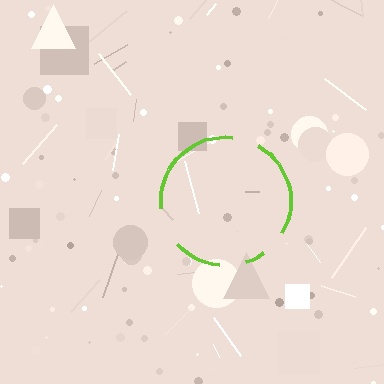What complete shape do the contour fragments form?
The contour fragments form a circle.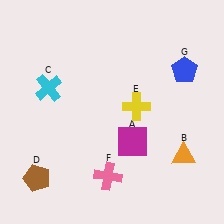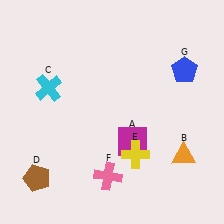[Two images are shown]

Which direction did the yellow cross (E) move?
The yellow cross (E) moved down.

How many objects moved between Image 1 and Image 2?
1 object moved between the two images.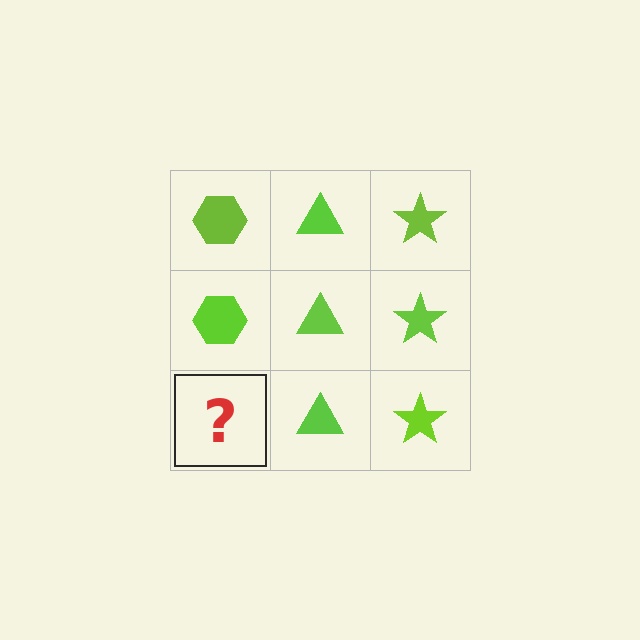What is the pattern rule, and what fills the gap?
The rule is that each column has a consistent shape. The gap should be filled with a lime hexagon.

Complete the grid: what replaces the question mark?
The question mark should be replaced with a lime hexagon.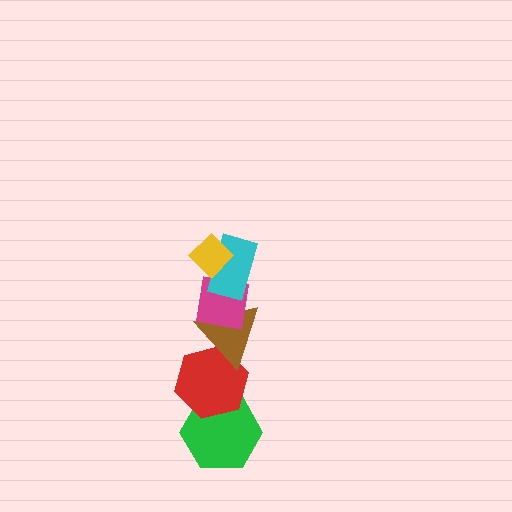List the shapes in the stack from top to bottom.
From top to bottom: the yellow diamond, the cyan rectangle, the magenta square, the brown triangle, the red hexagon, the green hexagon.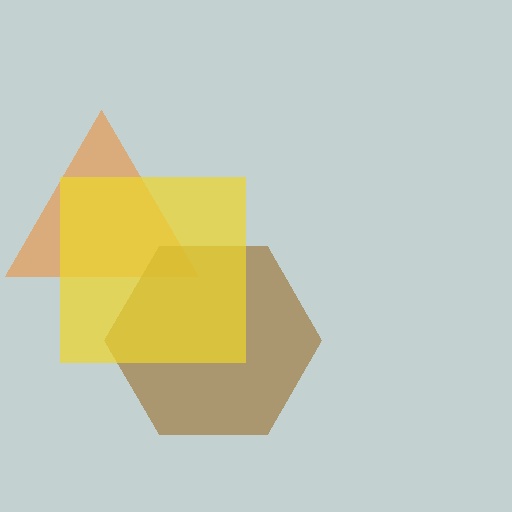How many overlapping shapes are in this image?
There are 3 overlapping shapes in the image.